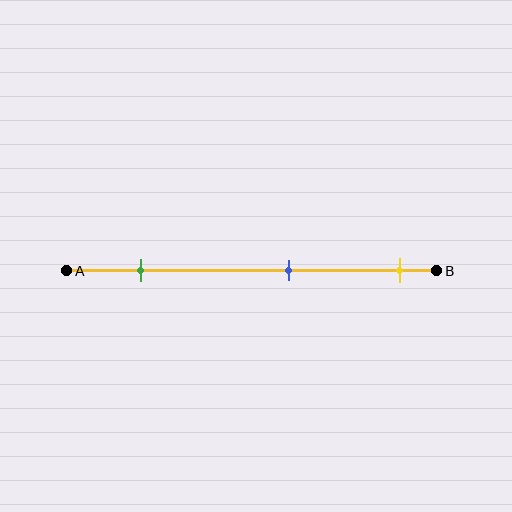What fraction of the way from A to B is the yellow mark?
The yellow mark is approximately 90% (0.9) of the way from A to B.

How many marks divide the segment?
There are 3 marks dividing the segment.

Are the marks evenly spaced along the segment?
Yes, the marks are approximately evenly spaced.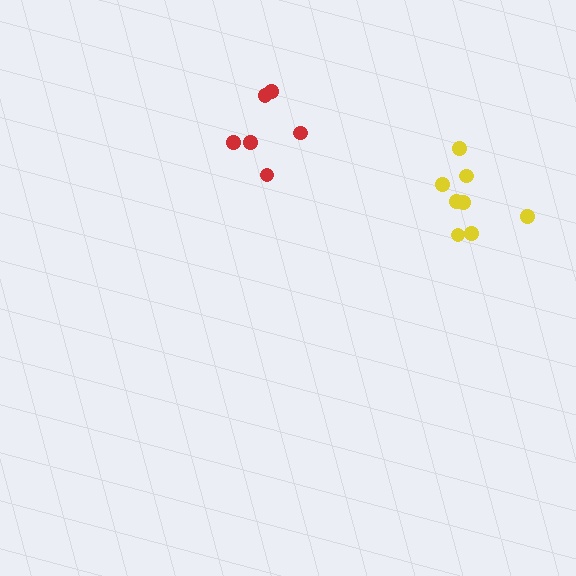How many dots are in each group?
Group 1: 6 dots, Group 2: 8 dots (14 total).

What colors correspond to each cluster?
The clusters are colored: red, yellow.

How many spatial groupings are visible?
There are 2 spatial groupings.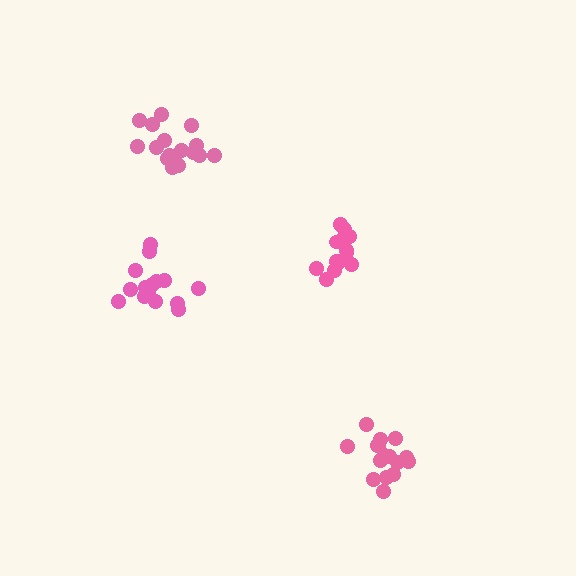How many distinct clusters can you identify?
There are 4 distinct clusters.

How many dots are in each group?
Group 1: 17 dots, Group 2: 15 dots, Group 3: 16 dots, Group 4: 15 dots (63 total).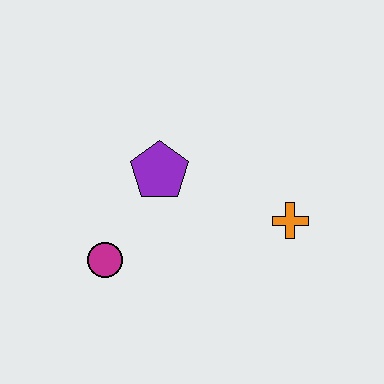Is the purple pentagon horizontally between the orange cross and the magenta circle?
Yes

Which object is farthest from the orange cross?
The magenta circle is farthest from the orange cross.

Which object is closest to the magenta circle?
The purple pentagon is closest to the magenta circle.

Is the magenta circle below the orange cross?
Yes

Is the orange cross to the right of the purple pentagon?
Yes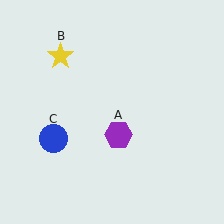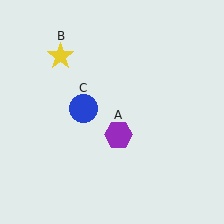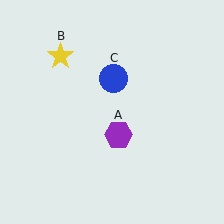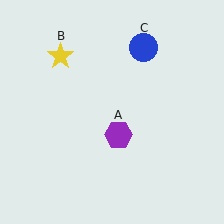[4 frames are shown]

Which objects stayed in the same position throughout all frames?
Purple hexagon (object A) and yellow star (object B) remained stationary.